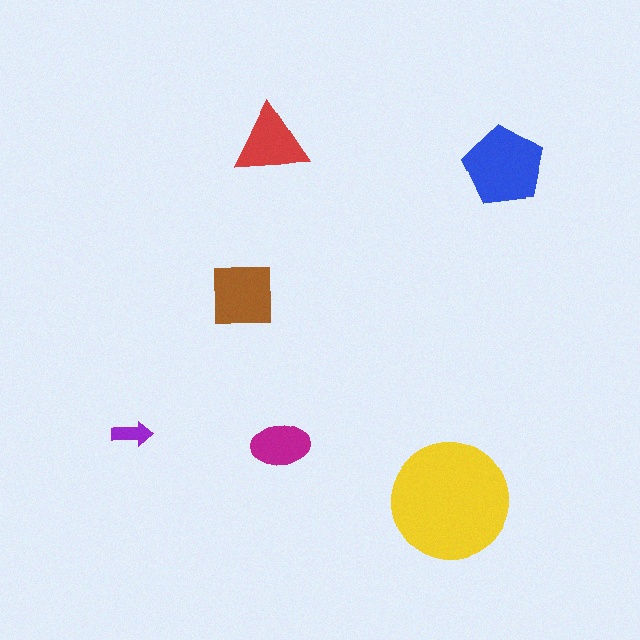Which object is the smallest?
The purple arrow.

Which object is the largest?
The yellow circle.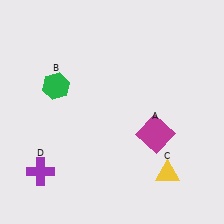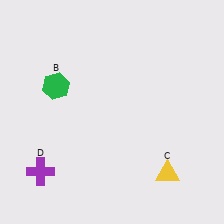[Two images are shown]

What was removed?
The magenta square (A) was removed in Image 2.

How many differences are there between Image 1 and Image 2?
There is 1 difference between the two images.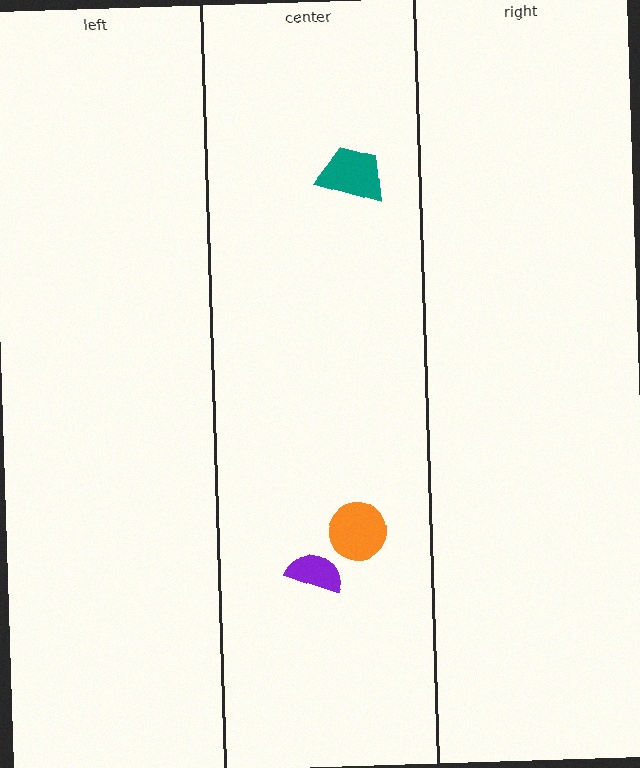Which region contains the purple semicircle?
The center region.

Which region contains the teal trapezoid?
The center region.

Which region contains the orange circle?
The center region.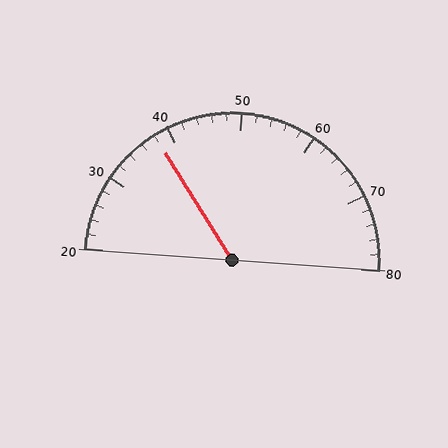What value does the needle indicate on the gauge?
The needle indicates approximately 38.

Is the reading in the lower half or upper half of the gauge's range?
The reading is in the lower half of the range (20 to 80).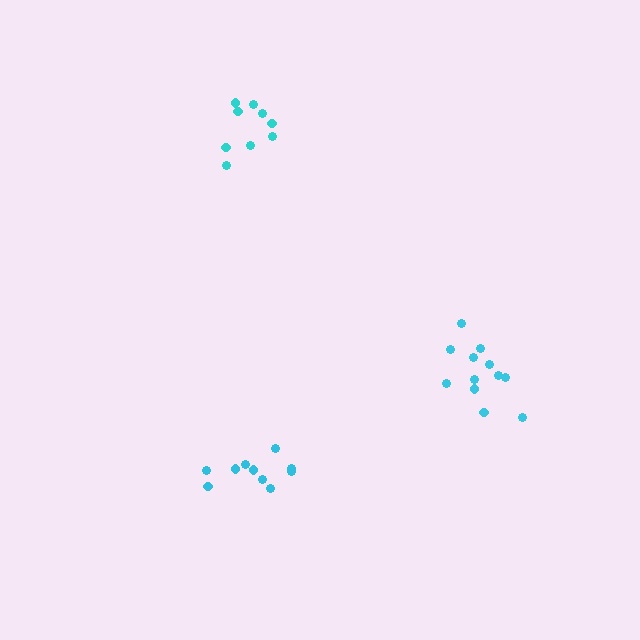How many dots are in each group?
Group 1: 12 dots, Group 2: 10 dots, Group 3: 9 dots (31 total).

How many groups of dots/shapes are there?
There are 3 groups.